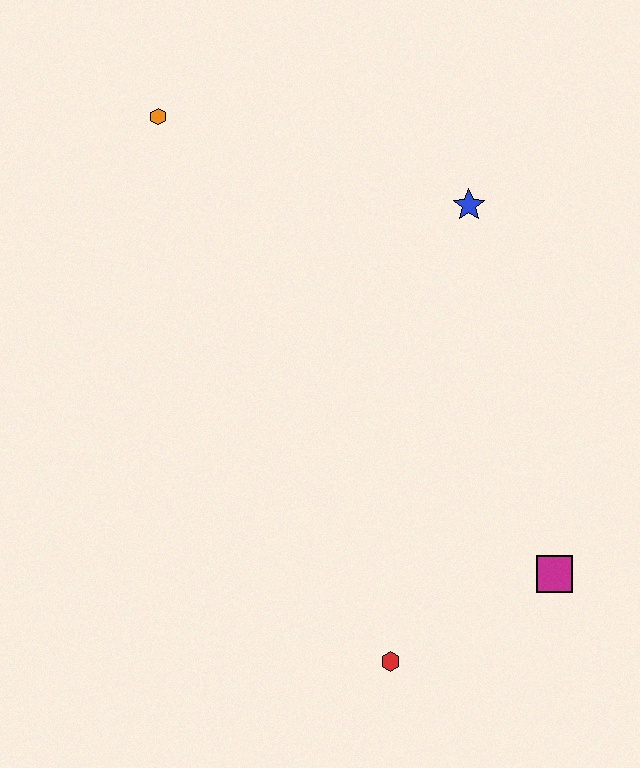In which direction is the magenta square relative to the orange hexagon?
The magenta square is below the orange hexagon.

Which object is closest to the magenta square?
The red hexagon is closest to the magenta square.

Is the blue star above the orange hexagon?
No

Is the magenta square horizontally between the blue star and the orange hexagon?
No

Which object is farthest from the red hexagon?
The orange hexagon is farthest from the red hexagon.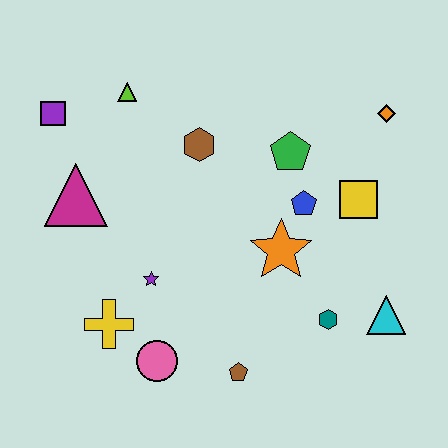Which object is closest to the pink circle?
The yellow cross is closest to the pink circle.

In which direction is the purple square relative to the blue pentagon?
The purple square is to the left of the blue pentagon.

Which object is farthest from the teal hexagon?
The purple square is farthest from the teal hexagon.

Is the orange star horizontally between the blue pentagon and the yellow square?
No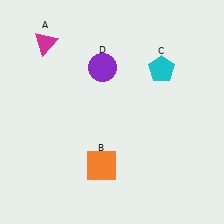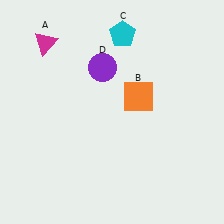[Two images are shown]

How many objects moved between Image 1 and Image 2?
2 objects moved between the two images.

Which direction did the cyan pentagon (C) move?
The cyan pentagon (C) moved left.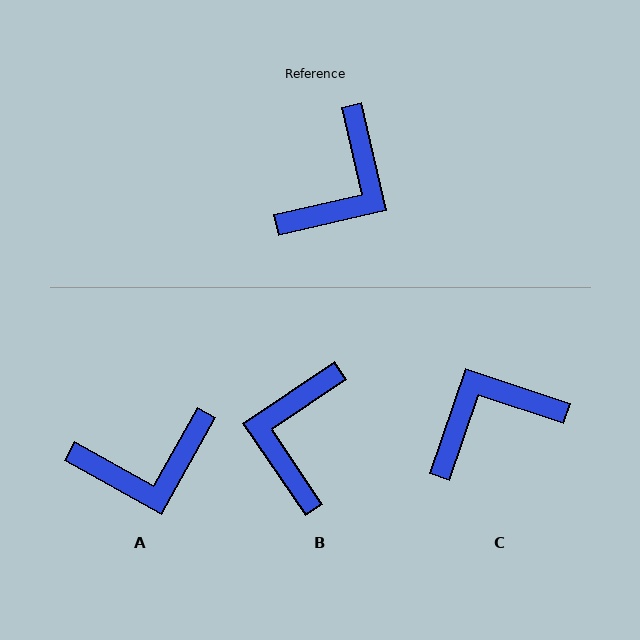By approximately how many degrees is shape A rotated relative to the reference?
Approximately 42 degrees clockwise.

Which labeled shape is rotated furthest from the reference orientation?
B, about 159 degrees away.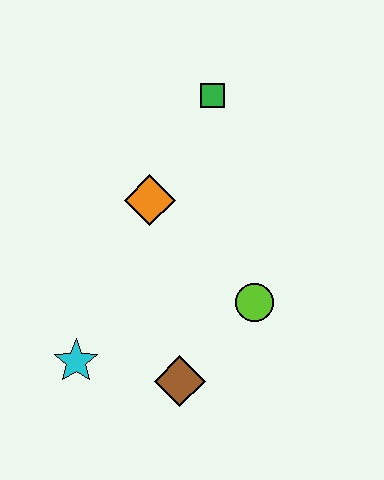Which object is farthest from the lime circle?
The green square is farthest from the lime circle.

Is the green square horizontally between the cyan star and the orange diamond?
No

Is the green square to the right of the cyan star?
Yes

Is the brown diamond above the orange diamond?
No